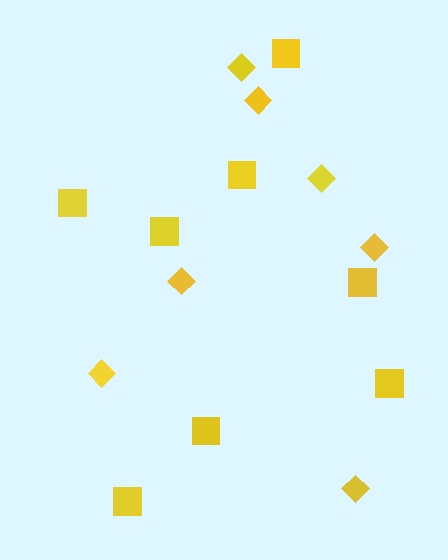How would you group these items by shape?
There are 2 groups: one group of squares (8) and one group of diamonds (7).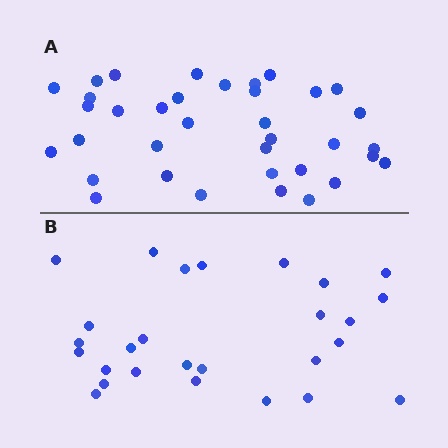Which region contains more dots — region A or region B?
Region A (the top region) has more dots.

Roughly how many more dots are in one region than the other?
Region A has roughly 8 or so more dots than region B.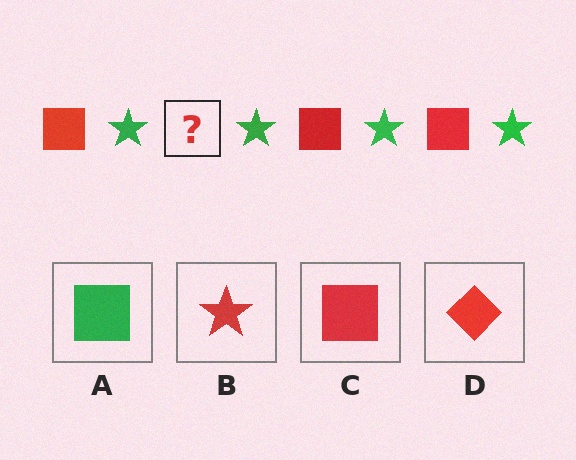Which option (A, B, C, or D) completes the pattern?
C.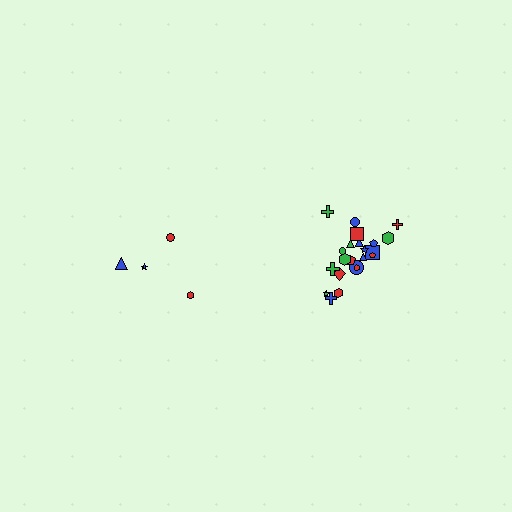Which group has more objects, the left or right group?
The right group.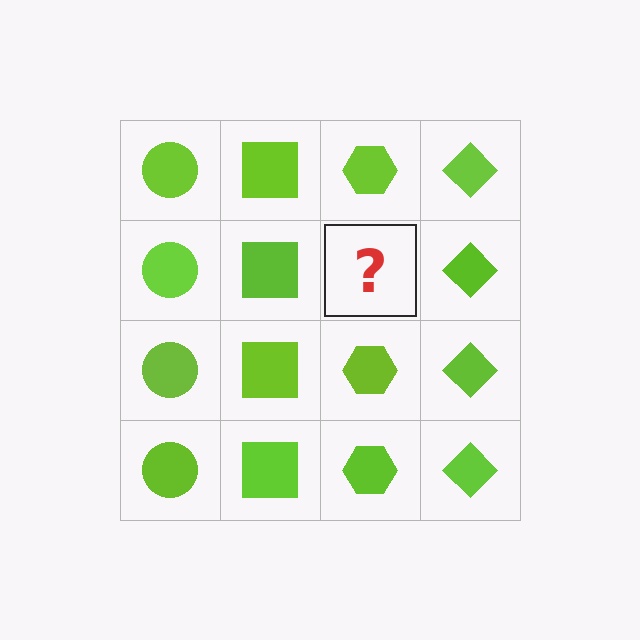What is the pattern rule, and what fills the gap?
The rule is that each column has a consistent shape. The gap should be filled with a lime hexagon.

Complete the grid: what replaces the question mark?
The question mark should be replaced with a lime hexagon.